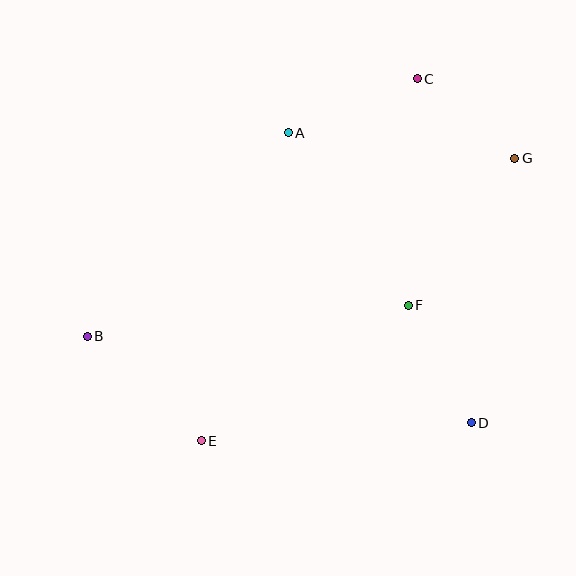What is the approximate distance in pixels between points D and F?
The distance between D and F is approximately 133 pixels.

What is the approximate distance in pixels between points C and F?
The distance between C and F is approximately 227 pixels.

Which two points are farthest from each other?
Points B and G are farthest from each other.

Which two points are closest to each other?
Points C and G are closest to each other.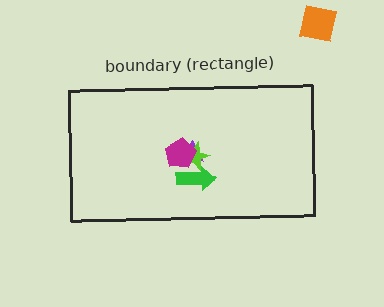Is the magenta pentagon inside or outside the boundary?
Inside.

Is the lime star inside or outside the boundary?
Inside.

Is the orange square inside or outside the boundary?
Outside.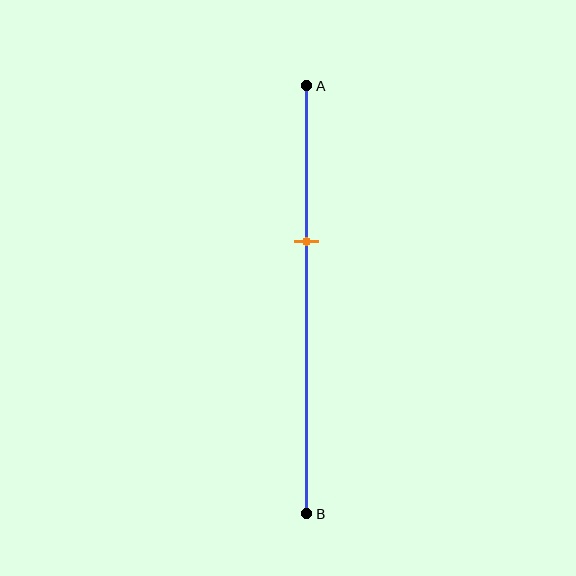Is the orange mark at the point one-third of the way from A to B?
No, the mark is at about 35% from A, not at the 33% one-third point.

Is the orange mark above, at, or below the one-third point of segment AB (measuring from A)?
The orange mark is below the one-third point of segment AB.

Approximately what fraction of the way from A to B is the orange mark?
The orange mark is approximately 35% of the way from A to B.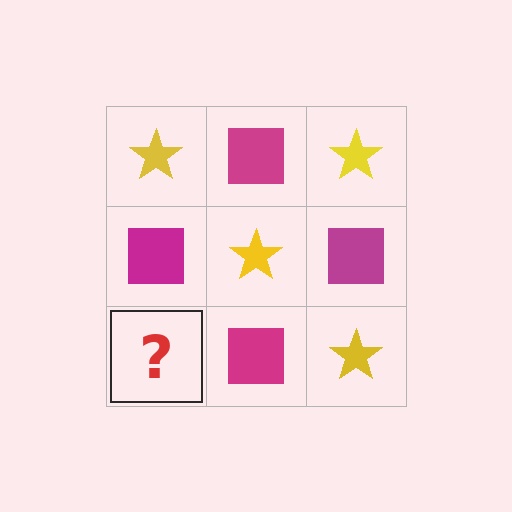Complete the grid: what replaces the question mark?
The question mark should be replaced with a yellow star.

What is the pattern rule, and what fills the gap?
The rule is that it alternates yellow star and magenta square in a checkerboard pattern. The gap should be filled with a yellow star.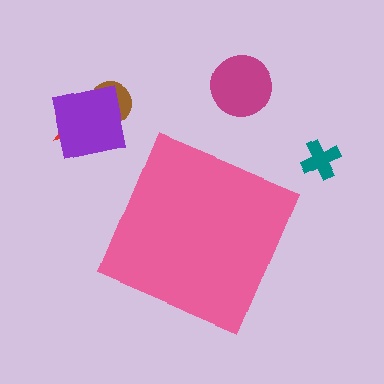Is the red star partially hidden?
No, the red star is fully visible.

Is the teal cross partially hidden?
No, the teal cross is fully visible.